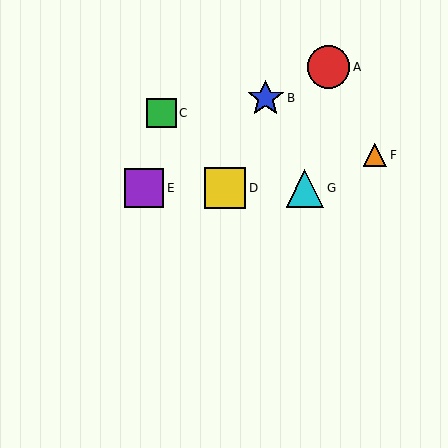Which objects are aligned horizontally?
Objects D, E, G are aligned horizontally.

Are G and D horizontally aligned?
Yes, both are at y≈188.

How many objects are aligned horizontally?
3 objects (D, E, G) are aligned horizontally.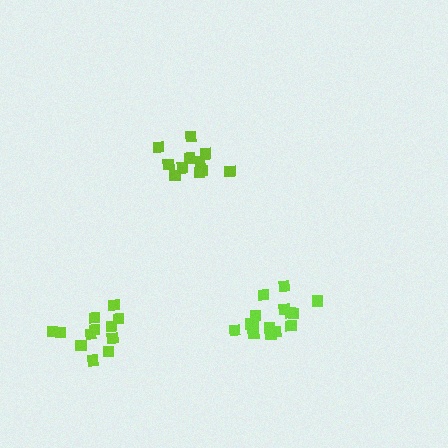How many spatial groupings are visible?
There are 3 spatial groupings.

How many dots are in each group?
Group 1: 15 dots, Group 2: 12 dots, Group 3: 11 dots (38 total).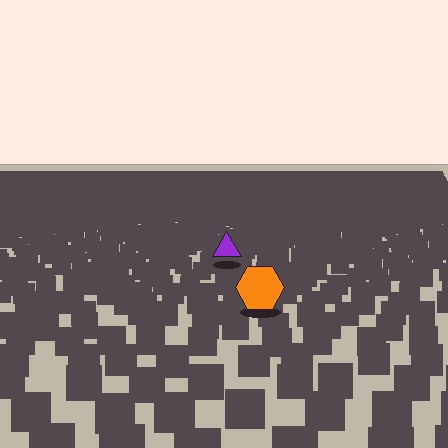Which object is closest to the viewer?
The orange hexagon is closest. The texture marks near it are larger and more spread out.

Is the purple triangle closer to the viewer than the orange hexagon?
No. The orange hexagon is closer — you can tell from the texture gradient: the ground texture is coarser near it.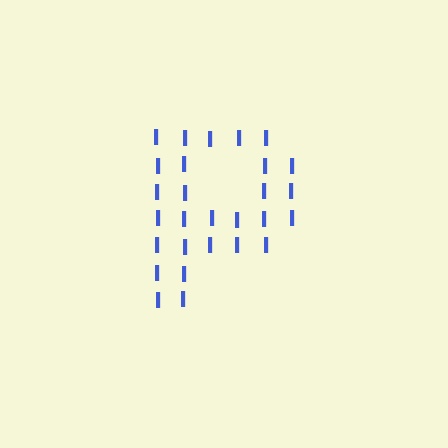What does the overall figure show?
The overall figure shows the letter P.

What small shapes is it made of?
It is made of small letter I's.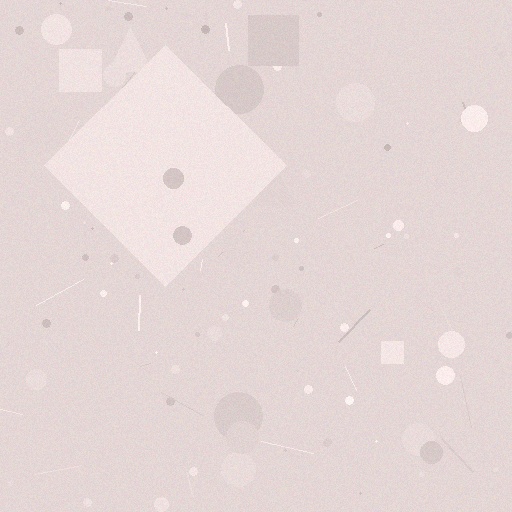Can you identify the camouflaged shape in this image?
The camouflaged shape is a diamond.